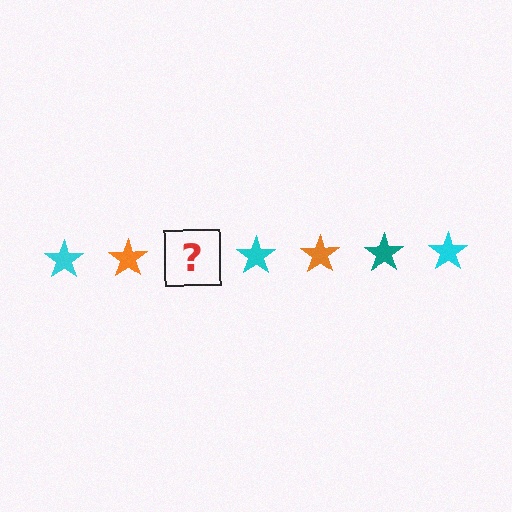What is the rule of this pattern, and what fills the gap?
The rule is that the pattern cycles through cyan, orange, teal stars. The gap should be filled with a teal star.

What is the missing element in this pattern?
The missing element is a teal star.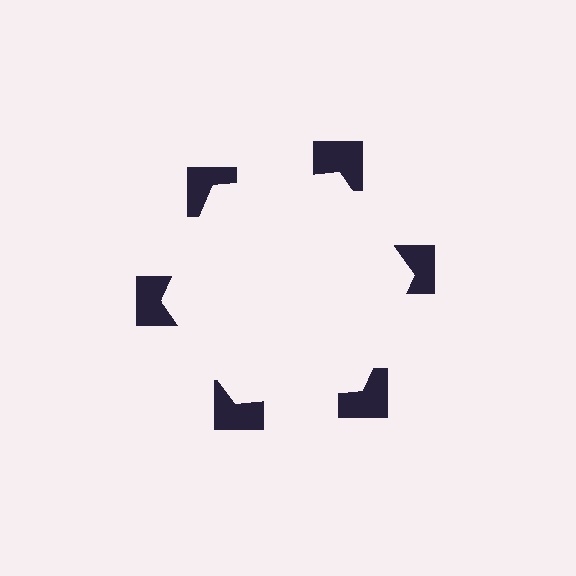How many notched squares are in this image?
There are 6 — one at each vertex of the illusory hexagon.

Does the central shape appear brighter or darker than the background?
It typically appears slightly brighter than the background, even though no actual brightness change is drawn.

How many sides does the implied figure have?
6 sides.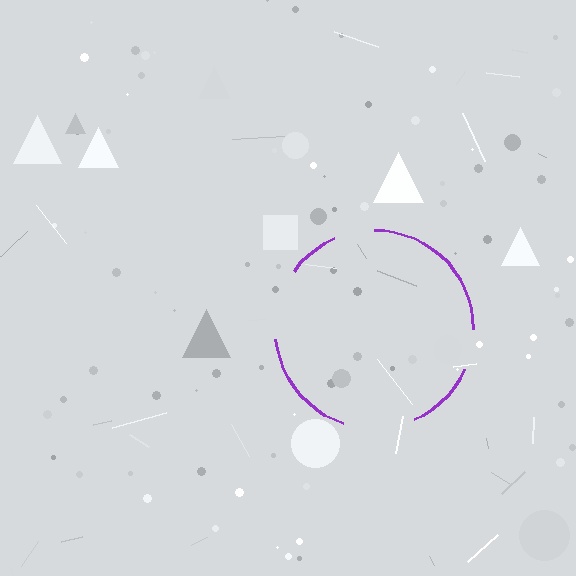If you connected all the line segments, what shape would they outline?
They would outline a circle.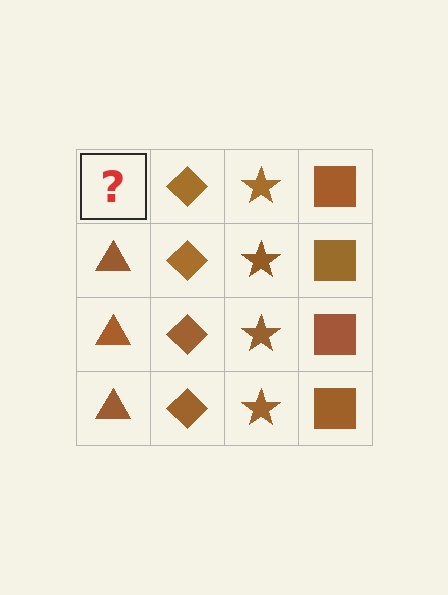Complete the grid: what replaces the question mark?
The question mark should be replaced with a brown triangle.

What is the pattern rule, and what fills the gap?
The rule is that each column has a consistent shape. The gap should be filled with a brown triangle.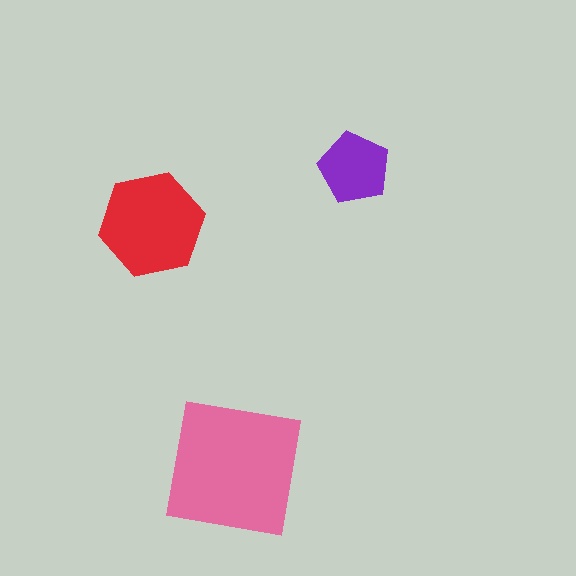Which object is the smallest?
The purple pentagon.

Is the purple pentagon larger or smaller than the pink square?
Smaller.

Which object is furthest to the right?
The purple pentagon is rightmost.